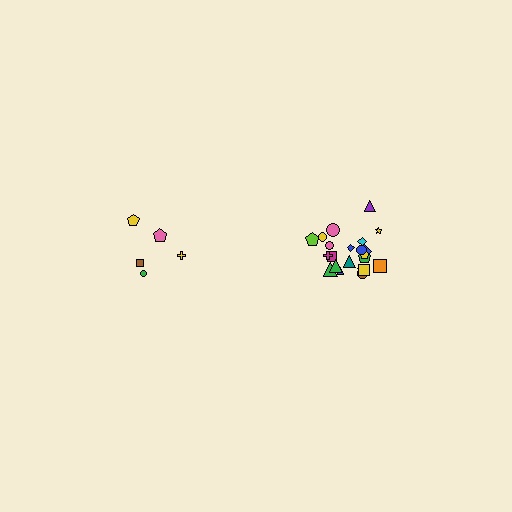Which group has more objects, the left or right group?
The right group.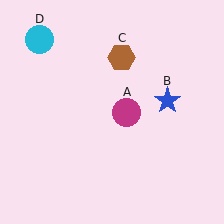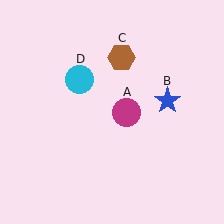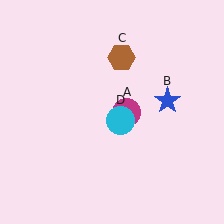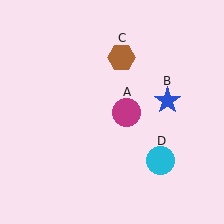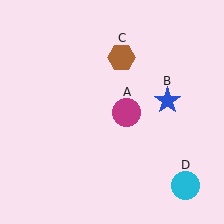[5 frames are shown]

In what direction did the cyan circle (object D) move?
The cyan circle (object D) moved down and to the right.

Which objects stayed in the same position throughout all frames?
Magenta circle (object A) and blue star (object B) and brown hexagon (object C) remained stationary.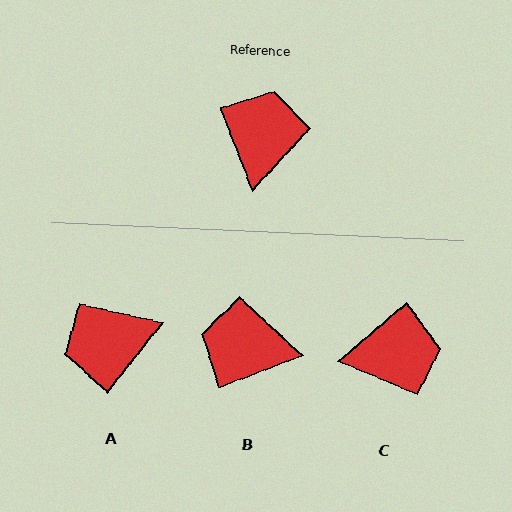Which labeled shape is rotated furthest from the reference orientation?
A, about 120 degrees away.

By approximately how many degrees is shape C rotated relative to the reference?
Approximately 70 degrees clockwise.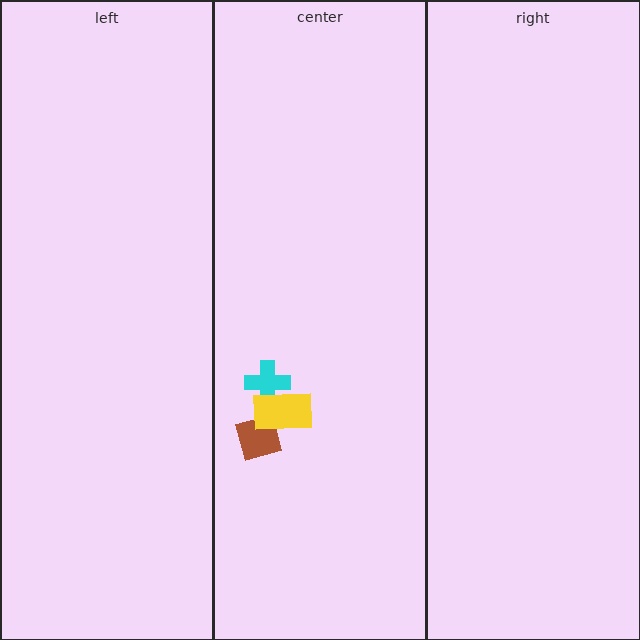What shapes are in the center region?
The cyan cross, the brown diamond, the yellow rectangle.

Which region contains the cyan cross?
The center region.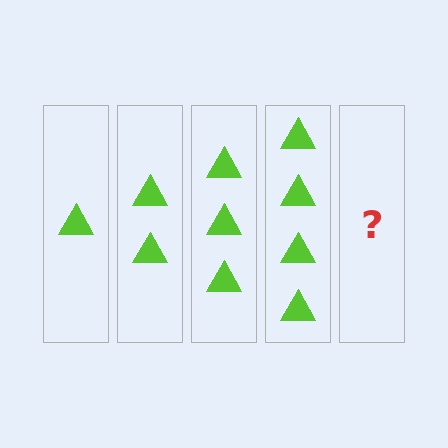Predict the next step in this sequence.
The next step is 5 triangles.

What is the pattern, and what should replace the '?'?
The pattern is that each step adds one more triangle. The '?' should be 5 triangles.